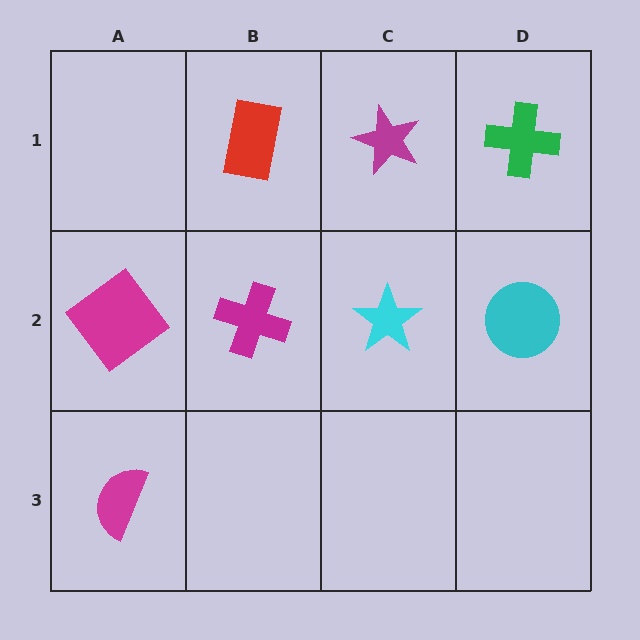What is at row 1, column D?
A green cross.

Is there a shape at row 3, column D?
No, that cell is empty.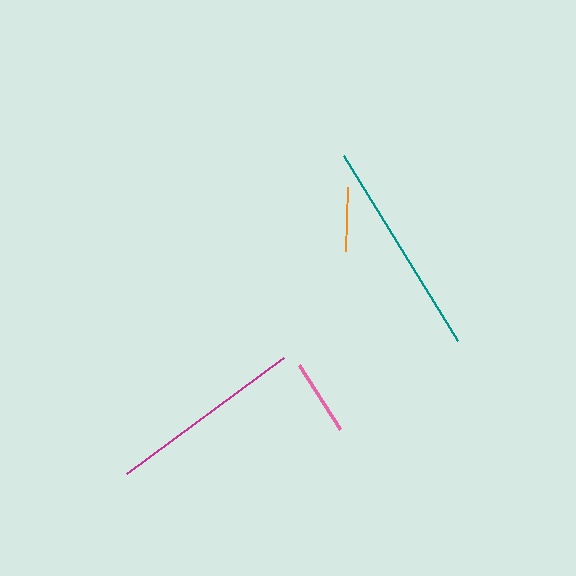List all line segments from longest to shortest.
From longest to shortest: teal, magenta, pink, orange.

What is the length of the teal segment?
The teal segment is approximately 217 pixels long.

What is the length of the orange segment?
The orange segment is approximately 65 pixels long.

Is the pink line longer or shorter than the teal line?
The teal line is longer than the pink line.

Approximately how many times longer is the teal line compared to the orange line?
The teal line is approximately 3.4 times the length of the orange line.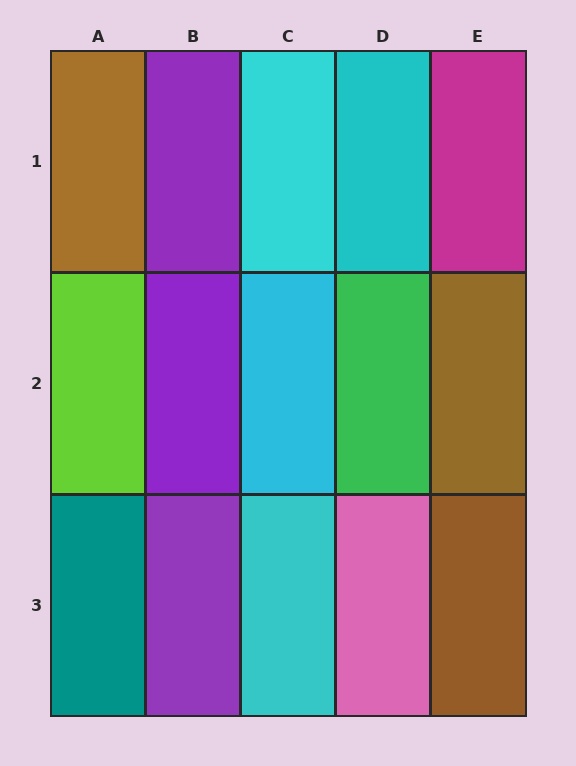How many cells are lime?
1 cell is lime.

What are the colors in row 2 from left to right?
Lime, purple, cyan, green, brown.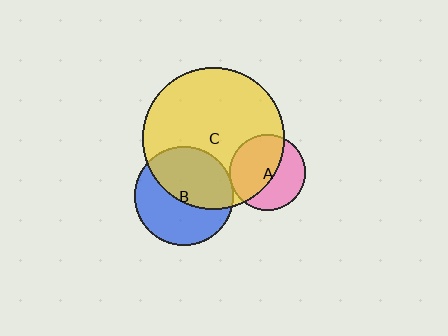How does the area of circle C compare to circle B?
Approximately 2.1 times.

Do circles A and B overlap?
Yes.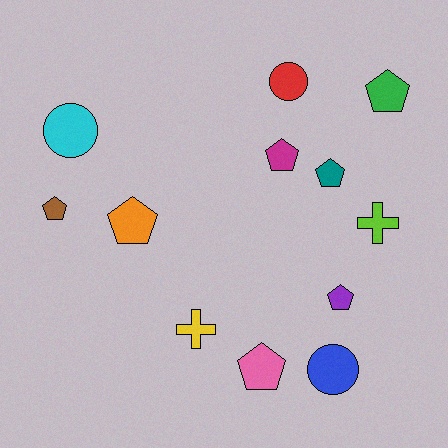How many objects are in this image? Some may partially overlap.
There are 12 objects.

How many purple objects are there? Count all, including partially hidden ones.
There is 1 purple object.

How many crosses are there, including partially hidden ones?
There are 2 crosses.